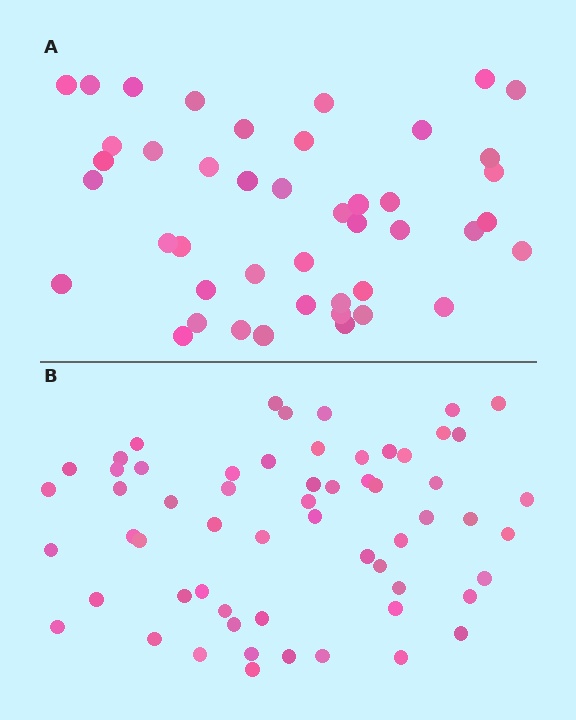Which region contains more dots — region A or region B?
Region B (the bottom region) has more dots.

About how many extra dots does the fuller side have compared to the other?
Region B has approximately 15 more dots than region A.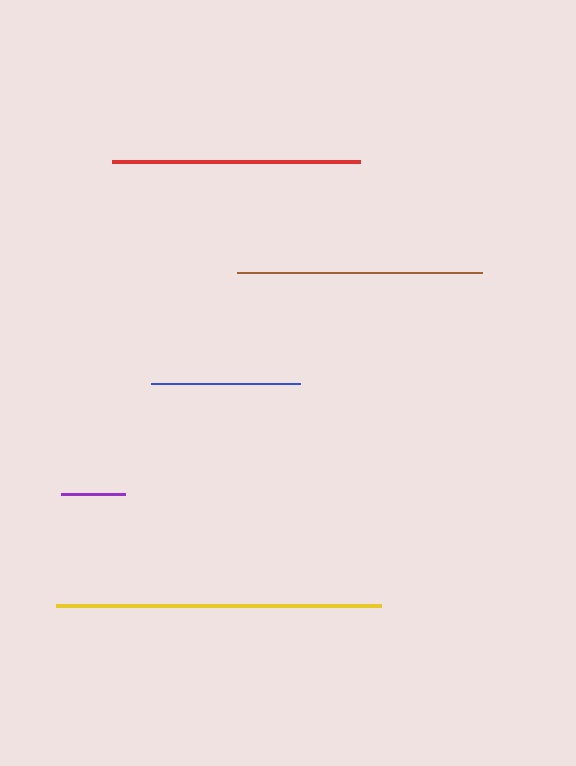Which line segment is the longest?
The yellow line is the longest at approximately 325 pixels.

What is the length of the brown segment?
The brown segment is approximately 244 pixels long.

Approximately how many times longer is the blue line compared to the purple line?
The blue line is approximately 2.4 times the length of the purple line.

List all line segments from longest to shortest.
From longest to shortest: yellow, red, brown, blue, purple.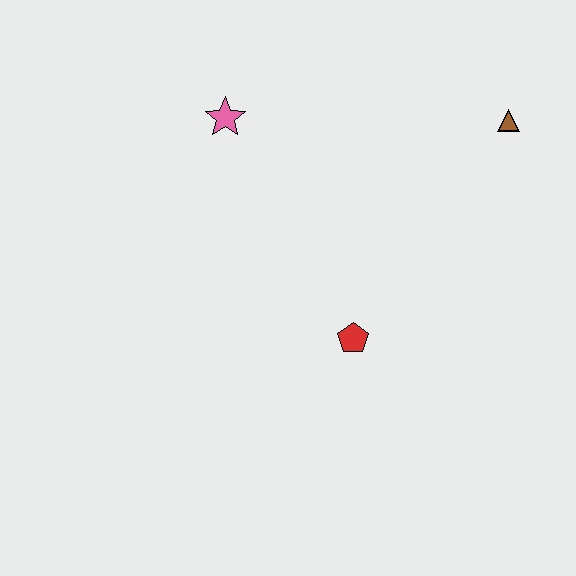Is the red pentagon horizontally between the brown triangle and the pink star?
Yes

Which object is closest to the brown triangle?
The red pentagon is closest to the brown triangle.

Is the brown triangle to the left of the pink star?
No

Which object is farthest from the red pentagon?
The brown triangle is farthest from the red pentagon.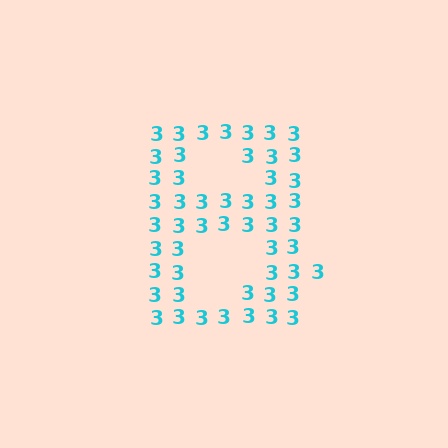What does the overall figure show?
The overall figure shows the letter B.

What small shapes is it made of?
It is made of small digit 3's.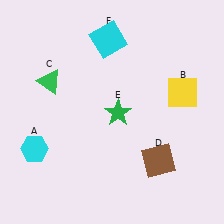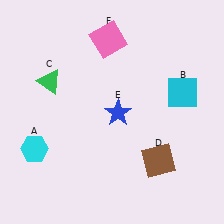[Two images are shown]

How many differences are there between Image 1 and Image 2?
There are 3 differences between the two images.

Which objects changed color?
B changed from yellow to cyan. E changed from green to blue. F changed from cyan to pink.